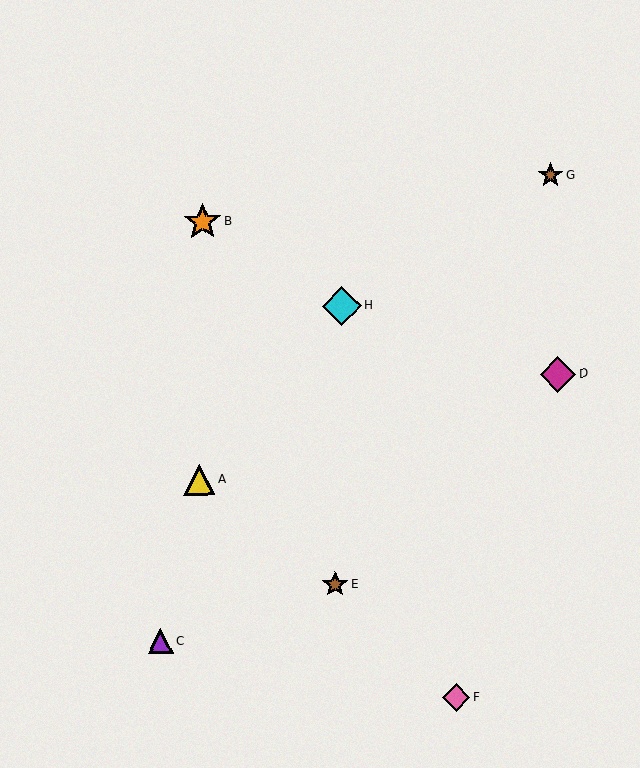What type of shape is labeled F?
Shape F is a pink diamond.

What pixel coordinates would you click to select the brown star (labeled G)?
Click at (551, 175) to select the brown star G.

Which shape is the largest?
The cyan diamond (labeled H) is the largest.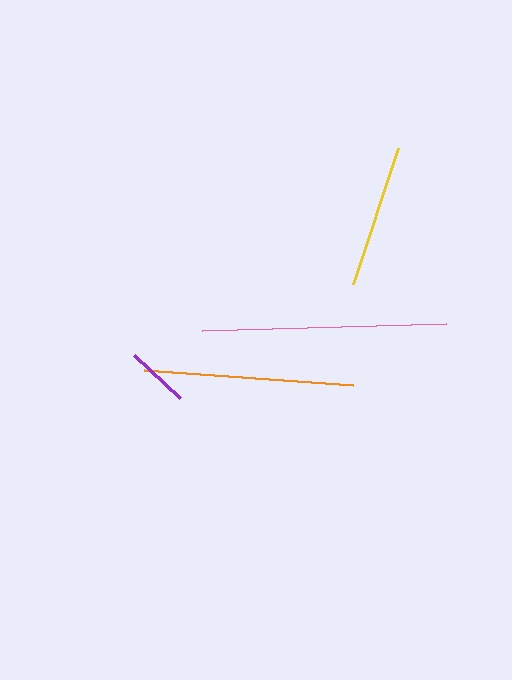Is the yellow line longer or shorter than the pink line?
The pink line is longer than the yellow line.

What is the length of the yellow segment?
The yellow segment is approximately 143 pixels long.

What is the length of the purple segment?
The purple segment is approximately 63 pixels long.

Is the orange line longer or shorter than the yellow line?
The orange line is longer than the yellow line.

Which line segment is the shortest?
The purple line is the shortest at approximately 63 pixels.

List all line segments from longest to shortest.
From longest to shortest: pink, orange, yellow, purple.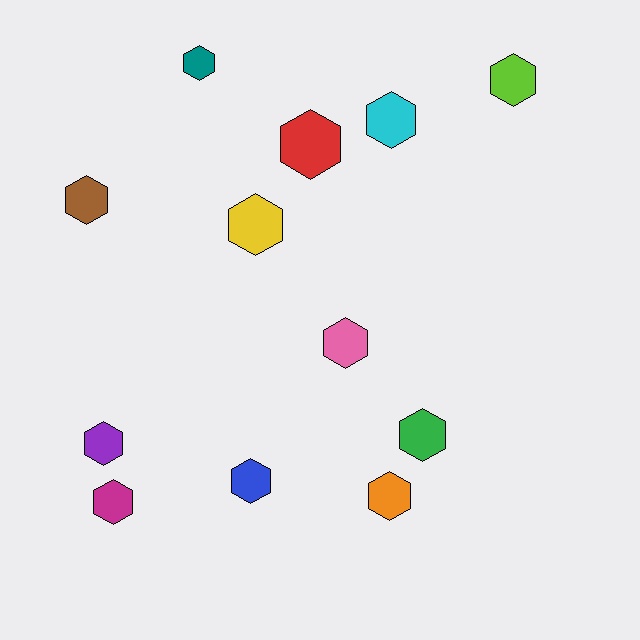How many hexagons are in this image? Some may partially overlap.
There are 12 hexagons.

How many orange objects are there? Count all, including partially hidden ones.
There is 1 orange object.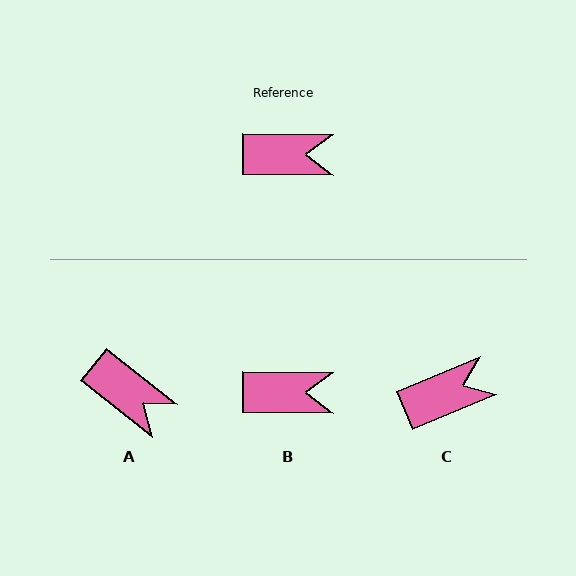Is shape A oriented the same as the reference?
No, it is off by about 37 degrees.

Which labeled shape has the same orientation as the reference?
B.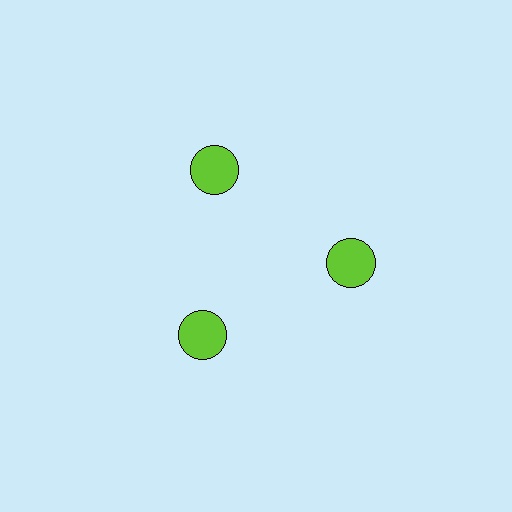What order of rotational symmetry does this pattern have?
This pattern has 3-fold rotational symmetry.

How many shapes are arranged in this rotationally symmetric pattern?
There are 3 shapes, arranged in 3 groups of 1.